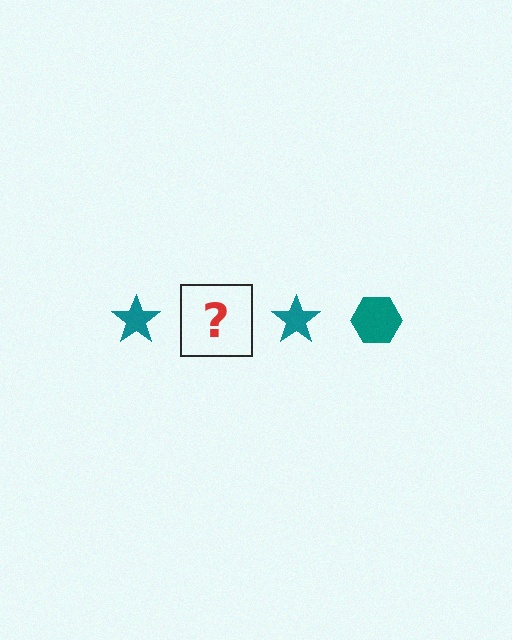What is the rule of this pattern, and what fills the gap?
The rule is that the pattern cycles through star, hexagon shapes in teal. The gap should be filled with a teal hexagon.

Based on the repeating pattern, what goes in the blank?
The blank should be a teal hexagon.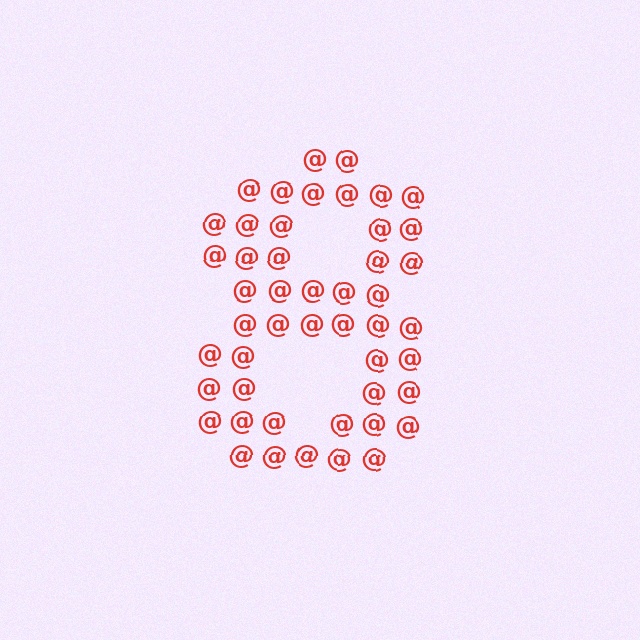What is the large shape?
The large shape is the digit 8.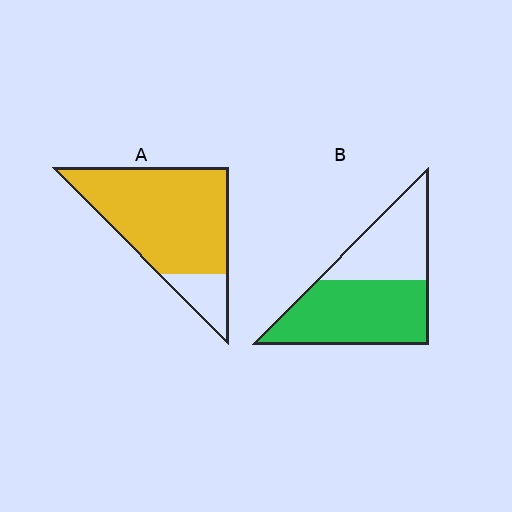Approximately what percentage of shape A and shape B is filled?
A is approximately 85% and B is approximately 60%.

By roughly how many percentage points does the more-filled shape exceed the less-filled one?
By roughly 25 percentage points (A over B).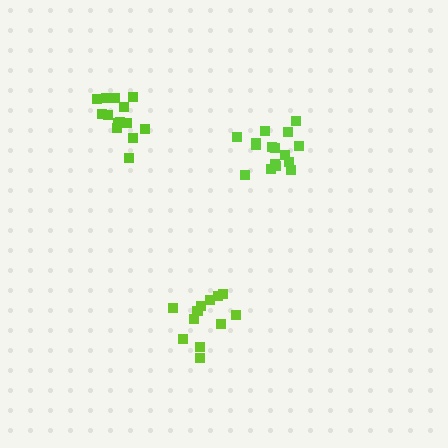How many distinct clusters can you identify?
There are 3 distinct clusters.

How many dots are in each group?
Group 1: 16 dots, Group 2: 12 dots, Group 3: 14 dots (42 total).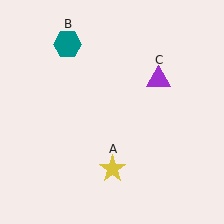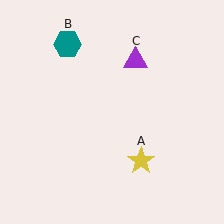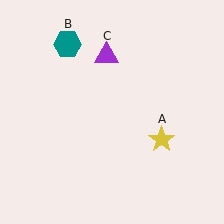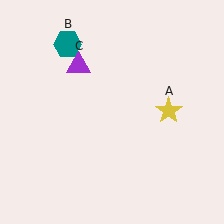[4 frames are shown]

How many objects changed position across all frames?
2 objects changed position: yellow star (object A), purple triangle (object C).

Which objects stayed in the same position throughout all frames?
Teal hexagon (object B) remained stationary.